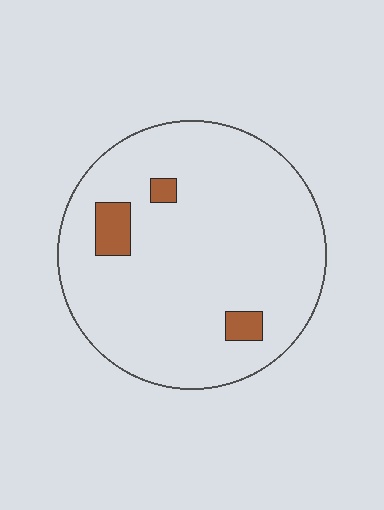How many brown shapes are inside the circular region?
3.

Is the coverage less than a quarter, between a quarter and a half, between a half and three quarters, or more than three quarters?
Less than a quarter.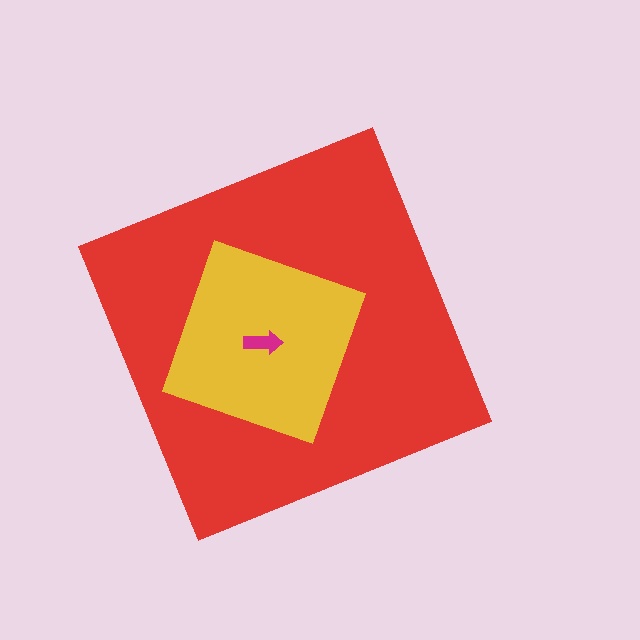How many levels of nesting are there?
3.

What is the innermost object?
The magenta arrow.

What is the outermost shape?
The red diamond.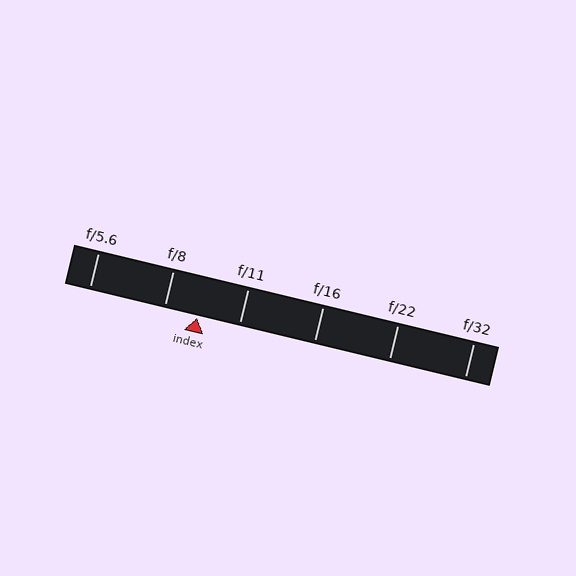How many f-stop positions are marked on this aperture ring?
There are 6 f-stop positions marked.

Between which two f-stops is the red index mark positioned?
The index mark is between f/8 and f/11.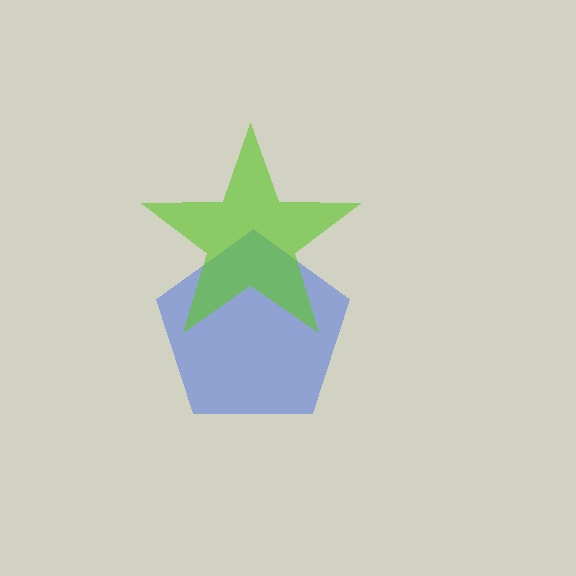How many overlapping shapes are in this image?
There are 2 overlapping shapes in the image.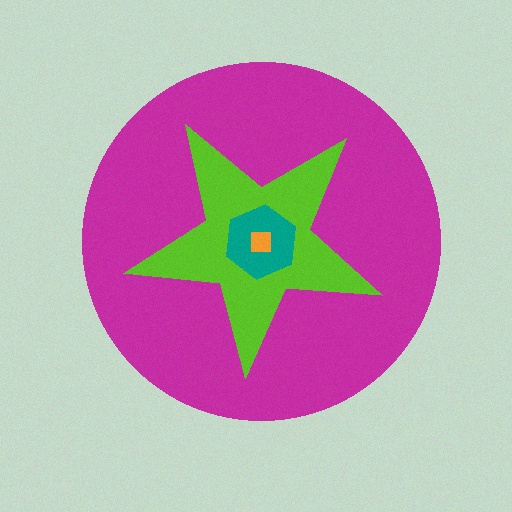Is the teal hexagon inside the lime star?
Yes.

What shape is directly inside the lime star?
The teal hexagon.